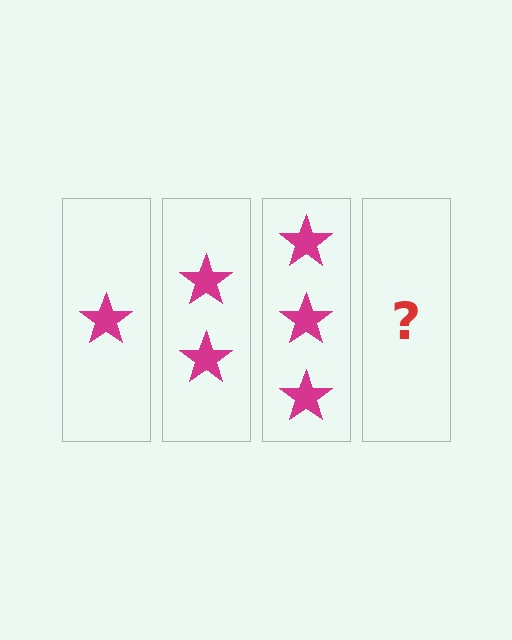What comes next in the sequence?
The next element should be 4 stars.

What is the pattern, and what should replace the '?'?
The pattern is that each step adds one more star. The '?' should be 4 stars.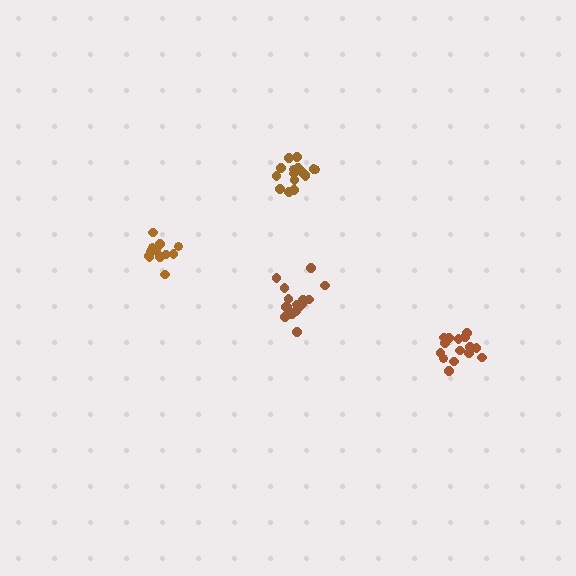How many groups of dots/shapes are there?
There are 4 groups.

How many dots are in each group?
Group 1: 12 dots, Group 2: 15 dots, Group 3: 16 dots, Group 4: 16 dots (59 total).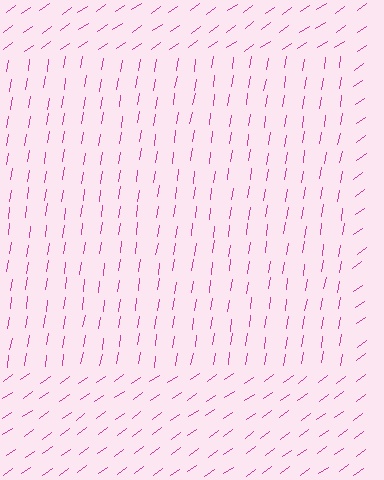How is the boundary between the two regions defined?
The boundary is defined purely by a change in line orientation (approximately 45 degrees difference). All lines are the same color and thickness.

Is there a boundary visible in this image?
Yes, there is a texture boundary formed by a change in line orientation.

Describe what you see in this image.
The image is filled with small magenta line segments. A rectangle region in the image has lines oriented differently from the surrounding lines, creating a visible texture boundary.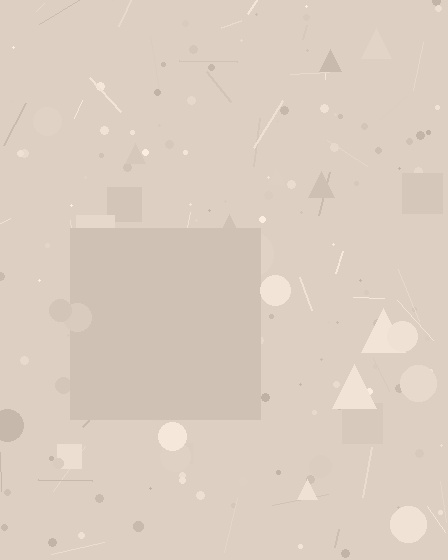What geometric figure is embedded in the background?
A square is embedded in the background.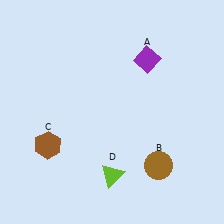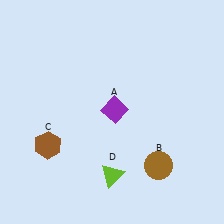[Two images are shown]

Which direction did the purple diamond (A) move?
The purple diamond (A) moved down.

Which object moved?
The purple diamond (A) moved down.